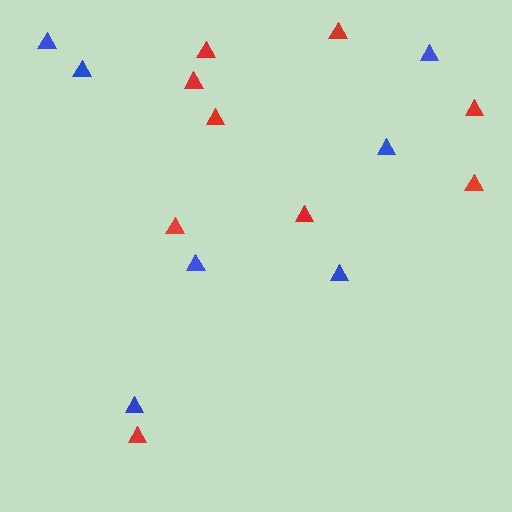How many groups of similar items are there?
There are 2 groups: one group of blue triangles (7) and one group of red triangles (9).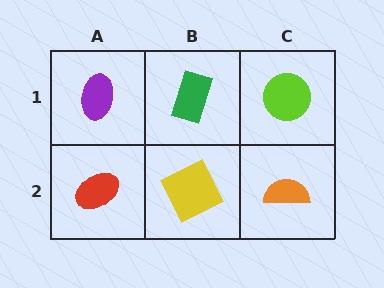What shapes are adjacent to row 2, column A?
A purple ellipse (row 1, column A), a yellow square (row 2, column B).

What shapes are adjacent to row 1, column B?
A yellow square (row 2, column B), a purple ellipse (row 1, column A), a lime circle (row 1, column C).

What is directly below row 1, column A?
A red ellipse.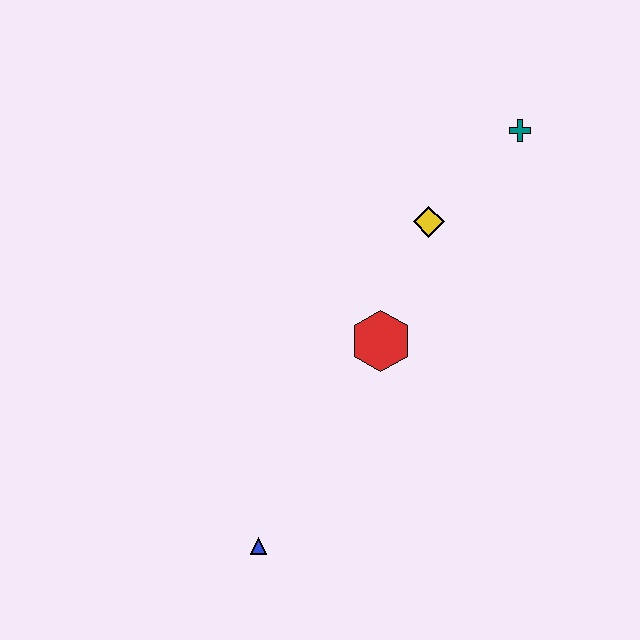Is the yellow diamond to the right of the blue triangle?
Yes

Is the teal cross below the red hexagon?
No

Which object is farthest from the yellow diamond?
The blue triangle is farthest from the yellow diamond.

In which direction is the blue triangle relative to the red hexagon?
The blue triangle is below the red hexagon.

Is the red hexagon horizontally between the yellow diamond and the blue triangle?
Yes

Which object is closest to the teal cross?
The yellow diamond is closest to the teal cross.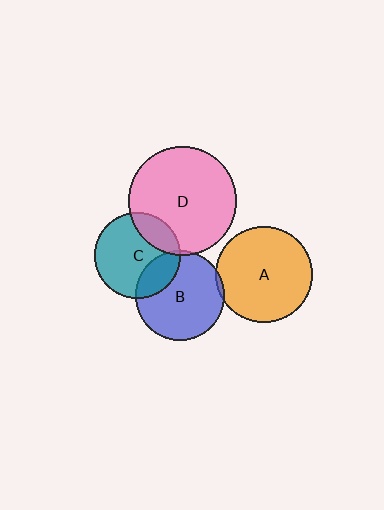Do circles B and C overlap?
Yes.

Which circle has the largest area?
Circle D (pink).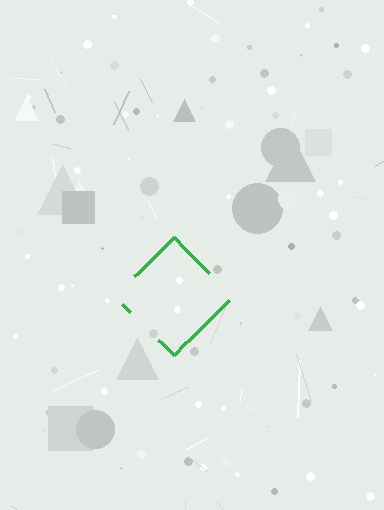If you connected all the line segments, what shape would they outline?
They would outline a diamond.